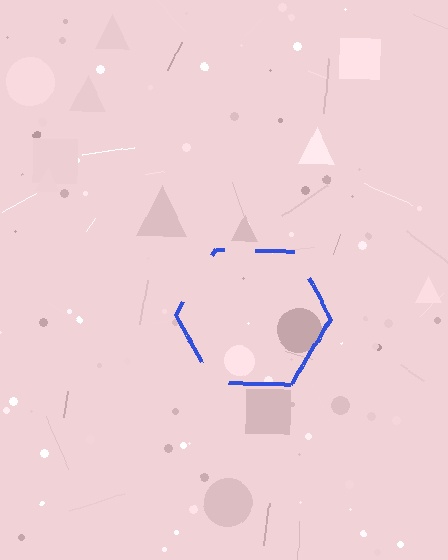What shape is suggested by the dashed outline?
The dashed outline suggests a hexagon.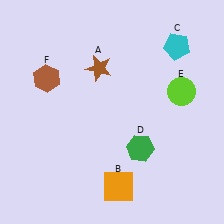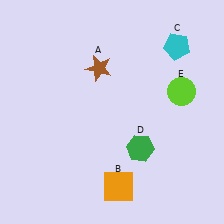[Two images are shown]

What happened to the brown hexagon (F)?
The brown hexagon (F) was removed in Image 2. It was in the top-left area of Image 1.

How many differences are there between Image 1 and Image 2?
There is 1 difference between the two images.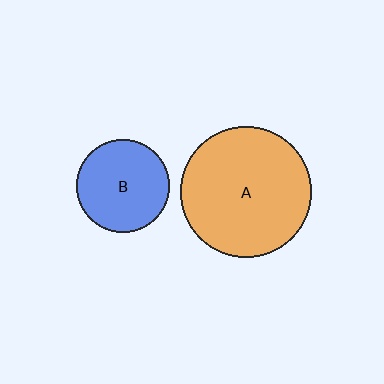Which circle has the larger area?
Circle A (orange).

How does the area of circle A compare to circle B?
Approximately 2.0 times.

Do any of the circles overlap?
No, none of the circles overlap.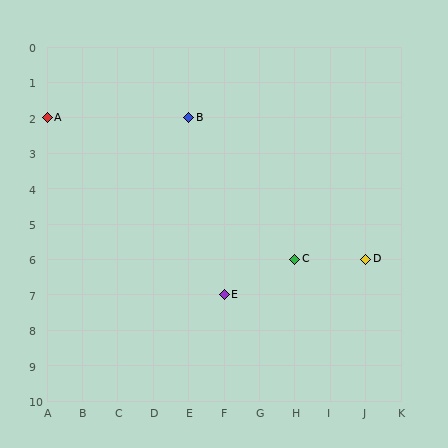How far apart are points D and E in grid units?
Points D and E are 4 columns and 1 row apart (about 4.1 grid units diagonally).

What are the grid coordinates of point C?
Point C is at grid coordinates (H, 6).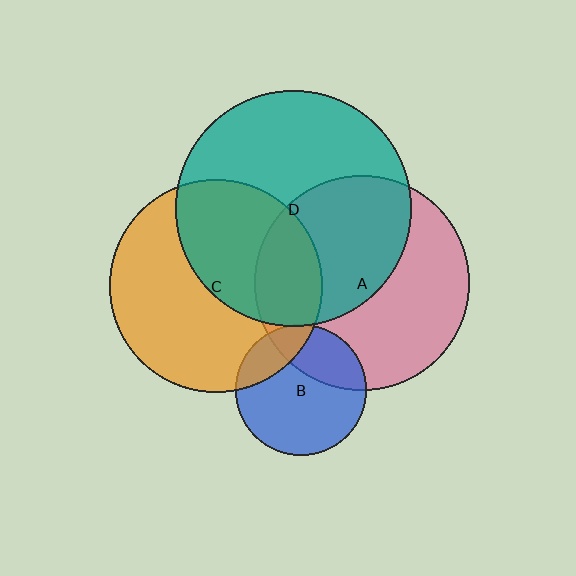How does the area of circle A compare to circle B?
Approximately 2.7 times.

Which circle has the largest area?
Circle D (teal).